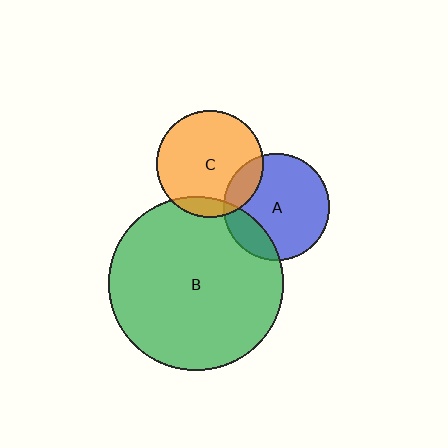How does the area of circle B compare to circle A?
Approximately 2.7 times.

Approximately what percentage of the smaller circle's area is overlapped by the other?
Approximately 20%.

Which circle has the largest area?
Circle B (green).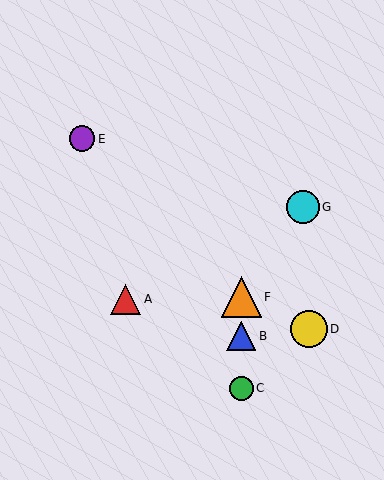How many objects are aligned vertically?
3 objects (B, C, F) are aligned vertically.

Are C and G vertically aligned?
No, C is at x≈241 and G is at x≈303.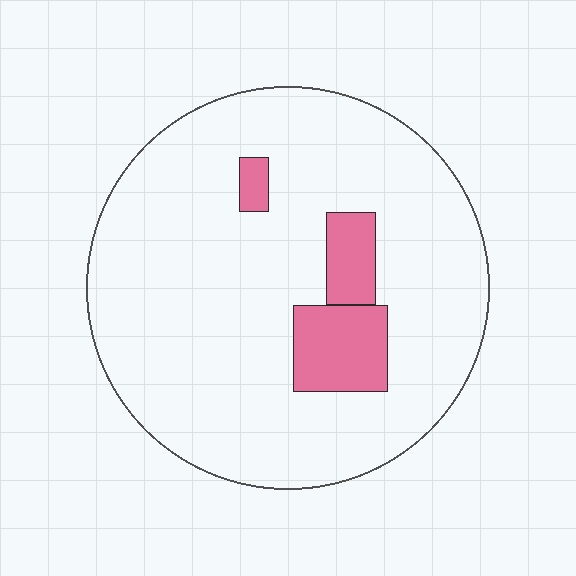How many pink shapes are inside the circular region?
3.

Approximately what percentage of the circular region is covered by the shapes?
Approximately 10%.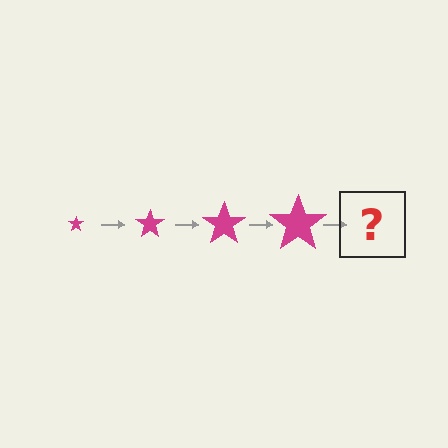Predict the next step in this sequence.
The next step is a magenta star, larger than the previous one.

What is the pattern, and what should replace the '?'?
The pattern is that the star gets progressively larger each step. The '?' should be a magenta star, larger than the previous one.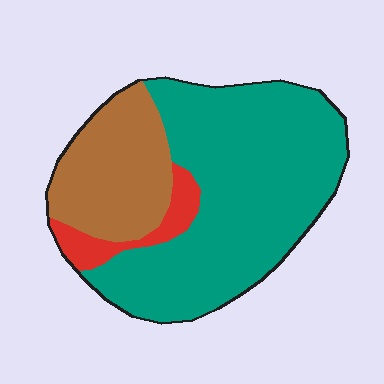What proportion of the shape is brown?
Brown covers around 25% of the shape.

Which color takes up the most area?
Teal, at roughly 65%.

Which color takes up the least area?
Red, at roughly 10%.